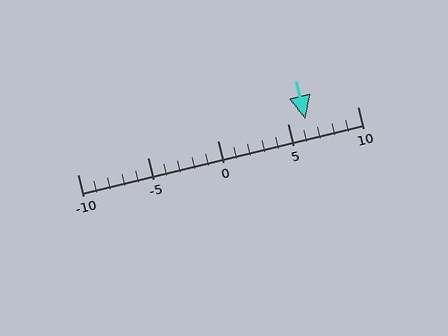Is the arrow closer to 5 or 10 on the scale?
The arrow is closer to 5.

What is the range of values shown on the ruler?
The ruler shows values from -10 to 10.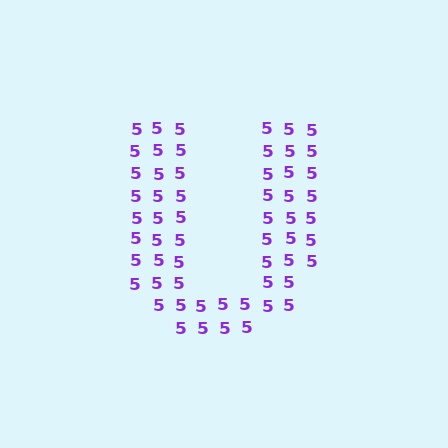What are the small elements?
The small elements are digit 5's.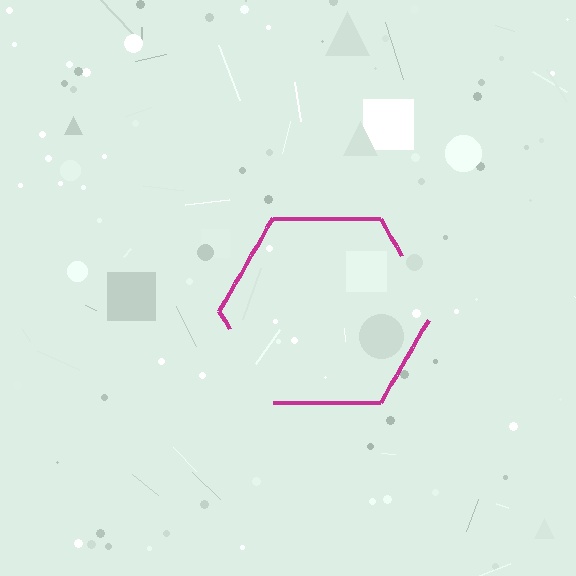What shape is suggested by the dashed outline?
The dashed outline suggests a hexagon.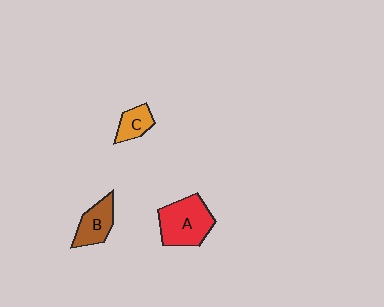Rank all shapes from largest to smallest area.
From largest to smallest: A (red), B (brown), C (orange).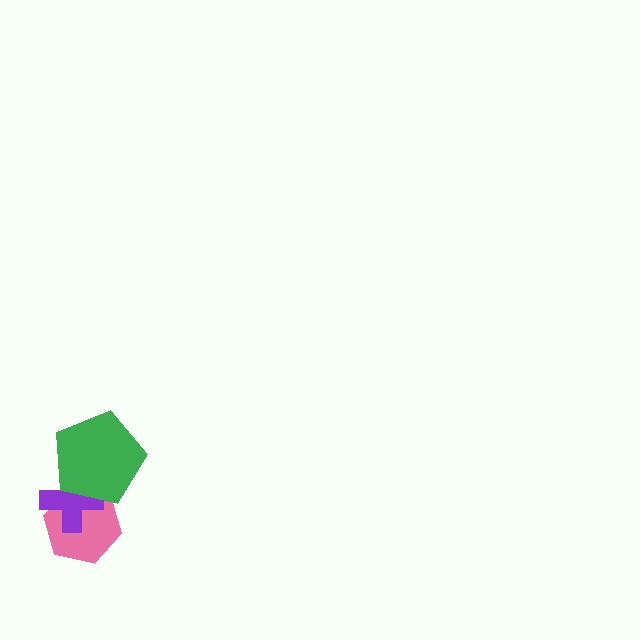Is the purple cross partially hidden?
Yes, it is partially covered by another shape.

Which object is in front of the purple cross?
The green pentagon is in front of the purple cross.